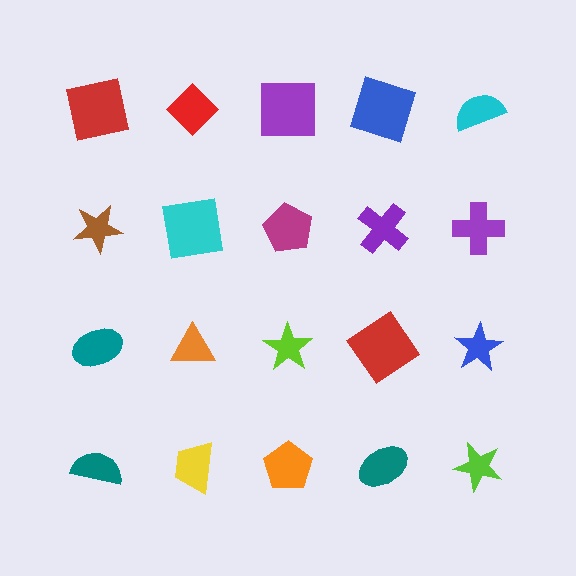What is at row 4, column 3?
An orange pentagon.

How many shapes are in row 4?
5 shapes.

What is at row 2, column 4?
A purple cross.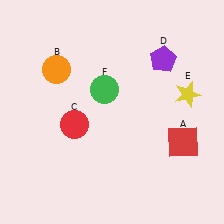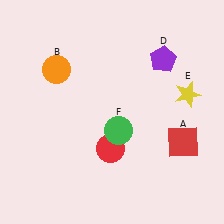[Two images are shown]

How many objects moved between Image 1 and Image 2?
2 objects moved between the two images.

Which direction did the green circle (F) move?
The green circle (F) moved down.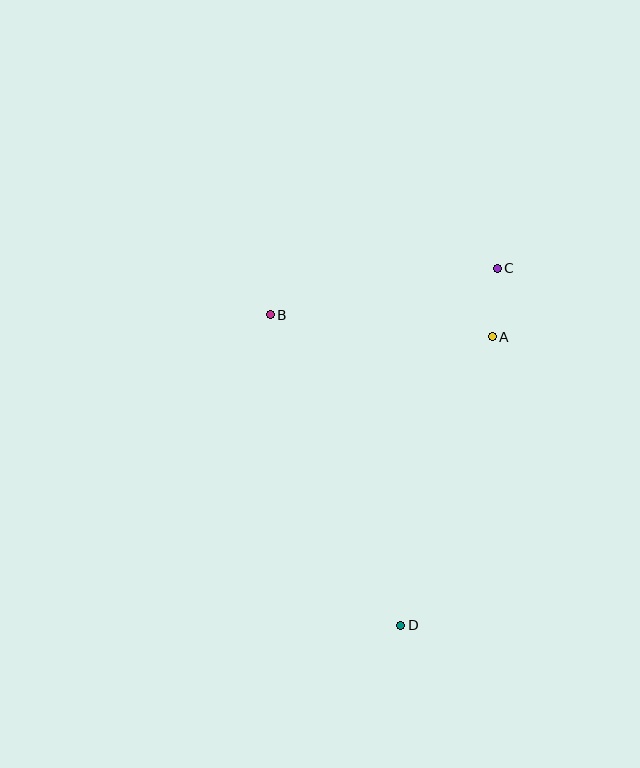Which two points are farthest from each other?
Points C and D are farthest from each other.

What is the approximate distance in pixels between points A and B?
The distance between A and B is approximately 223 pixels.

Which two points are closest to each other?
Points A and C are closest to each other.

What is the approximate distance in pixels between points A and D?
The distance between A and D is approximately 303 pixels.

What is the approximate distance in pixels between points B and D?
The distance between B and D is approximately 337 pixels.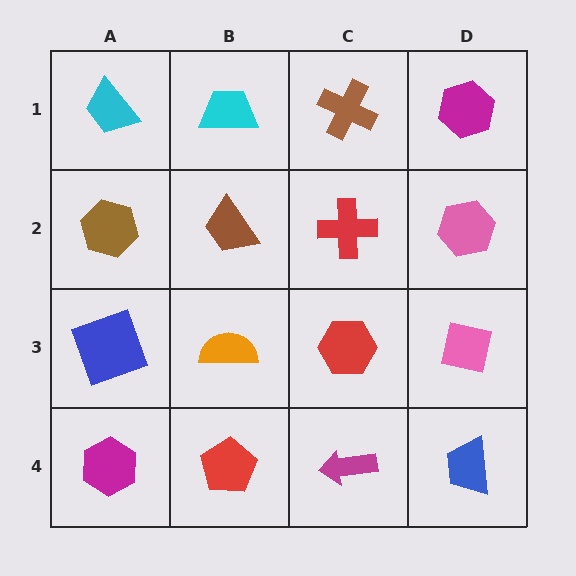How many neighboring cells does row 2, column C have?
4.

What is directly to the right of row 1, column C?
A magenta hexagon.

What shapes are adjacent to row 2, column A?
A cyan trapezoid (row 1, column A), a blue square (row 3, column A), a brown trapezoid (row 2, column B).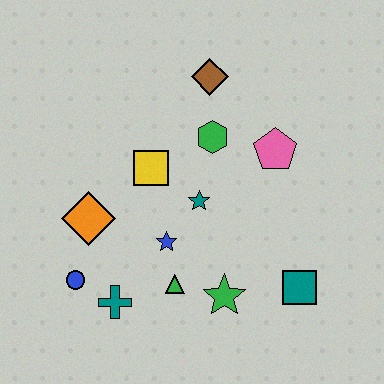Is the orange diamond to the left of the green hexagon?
Yes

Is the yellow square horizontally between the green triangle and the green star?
No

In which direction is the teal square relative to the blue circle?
The teal square is to the right of the blue circle.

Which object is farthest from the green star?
The brown diamond is farthest from the green star.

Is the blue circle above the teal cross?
Yes